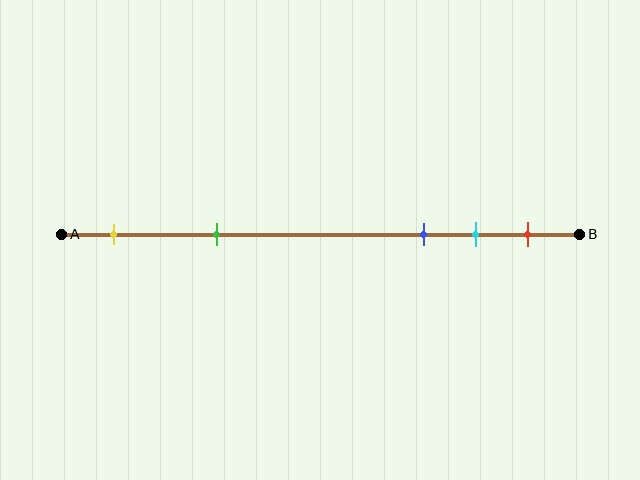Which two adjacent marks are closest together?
The cyan and red marks are the closest adjacent pair.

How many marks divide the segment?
There are 5 marks dividing the segment.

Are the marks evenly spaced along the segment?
No, the marks are not evenly spaced.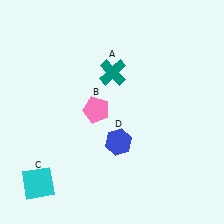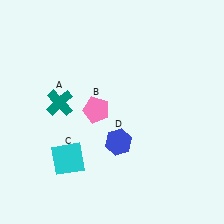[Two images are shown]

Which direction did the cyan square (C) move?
The cyan square (C) moved right.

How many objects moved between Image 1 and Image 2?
2 objects moved between the two images.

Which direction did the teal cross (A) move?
The teal cross (A) moved left.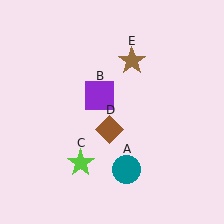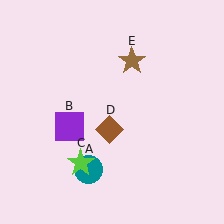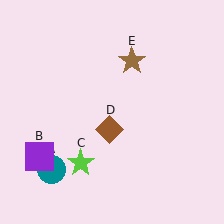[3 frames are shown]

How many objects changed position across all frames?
2 objects changed position: teal circle (object A), purple square (object B).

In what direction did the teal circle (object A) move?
The teal circle (object A) moved left.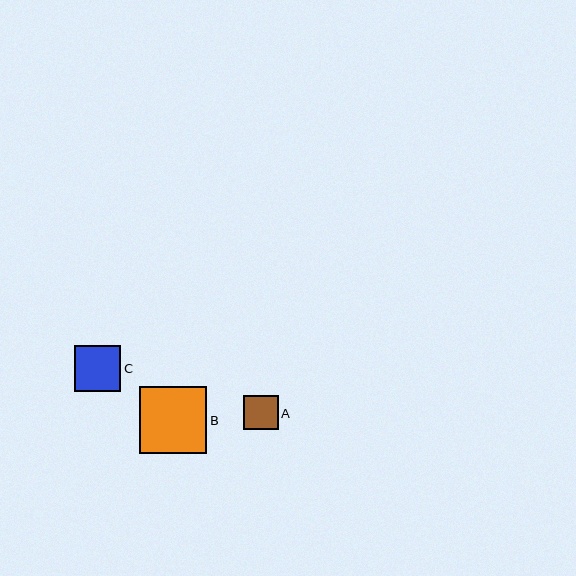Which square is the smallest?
Square A is the smallest with a size of approximately 35 pixels.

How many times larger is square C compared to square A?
Square C is approximately 1.3 times the size of square A.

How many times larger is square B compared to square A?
Square B is approximately 1.9 times the size of square A.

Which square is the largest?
Square B is the largest with a size of approximately 68 pixels.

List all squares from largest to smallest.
From largest to smallest: B, C, A.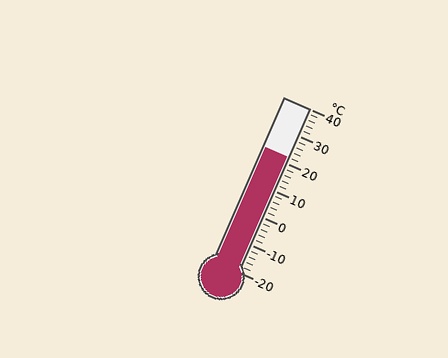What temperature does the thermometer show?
The thermometer shows approximately 22°C.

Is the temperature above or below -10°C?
The temperature is above -10°C.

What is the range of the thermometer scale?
The thermometer scale ranges from -20°C to 40°C.